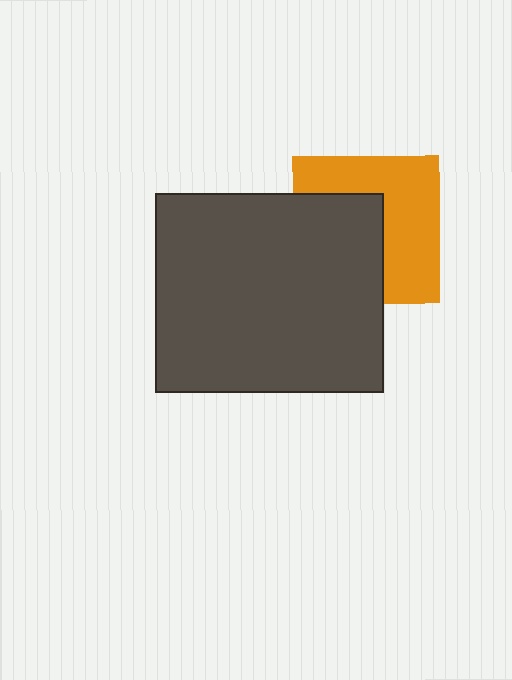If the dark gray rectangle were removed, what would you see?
You would see the complete orange square.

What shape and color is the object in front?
The object in front is a dark gray rectangle.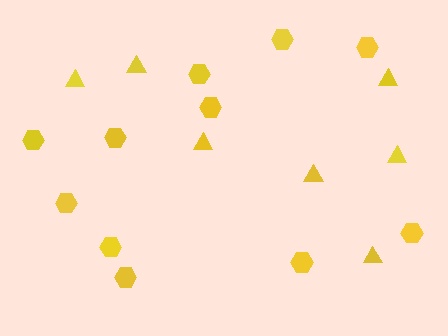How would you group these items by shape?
There are 2 groups: one group of triangles (7) and one group of hexagons (11).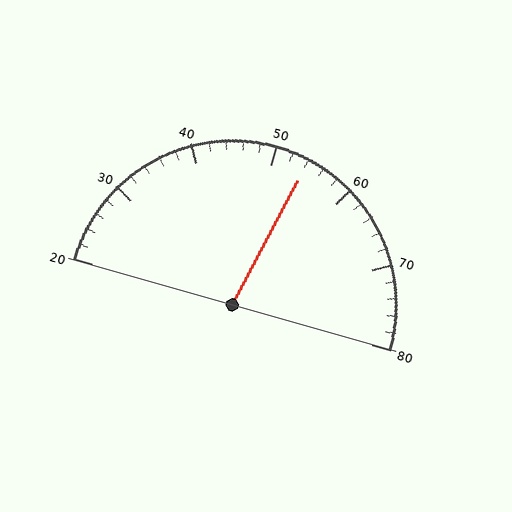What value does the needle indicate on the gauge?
The needle indicates approximately 54.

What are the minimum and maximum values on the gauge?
The gauge ranges from 20 to 80.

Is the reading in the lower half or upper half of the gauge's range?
The reading is in the upper half of the range (20 to 80).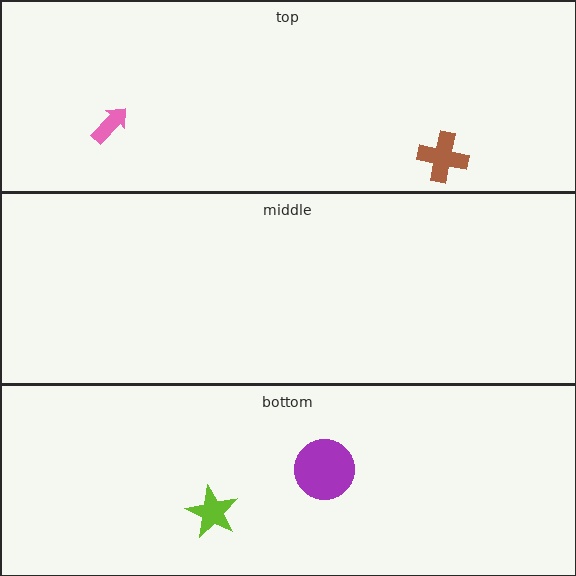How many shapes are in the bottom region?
2.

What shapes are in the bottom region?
The lime star, the purple circle.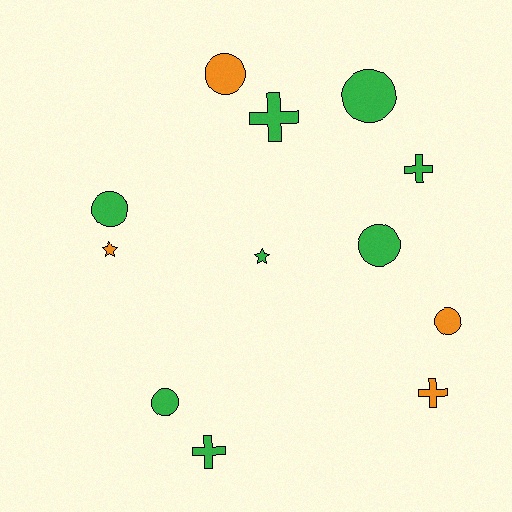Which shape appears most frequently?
Circle, with 6 objects.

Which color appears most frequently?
Green, with 8 objects.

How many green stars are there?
There is 1 green star.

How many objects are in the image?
There are 12 objects.